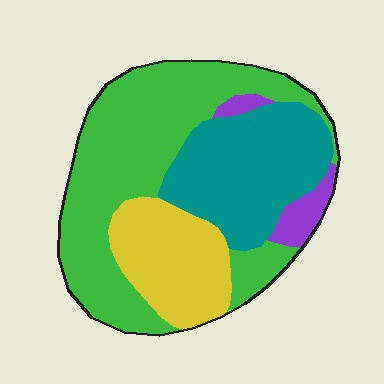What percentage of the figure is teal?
Teal takes up between a sixth and a third of the figure.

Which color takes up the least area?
Purple, at roughly 5%.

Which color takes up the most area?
Green, at roughly 45%.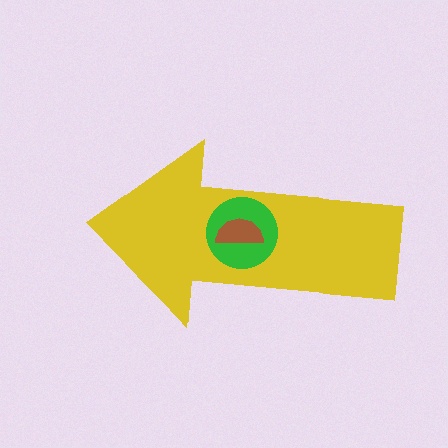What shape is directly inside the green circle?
The brown semicircle.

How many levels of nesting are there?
3.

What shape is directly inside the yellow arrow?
The green circle.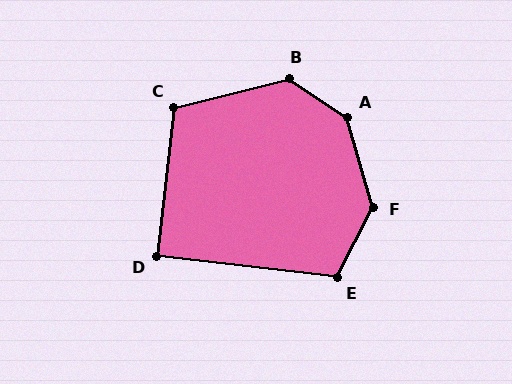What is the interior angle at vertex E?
Approximately 110 degrees (obtuse).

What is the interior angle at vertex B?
Approximately 132 degrees (obtuse).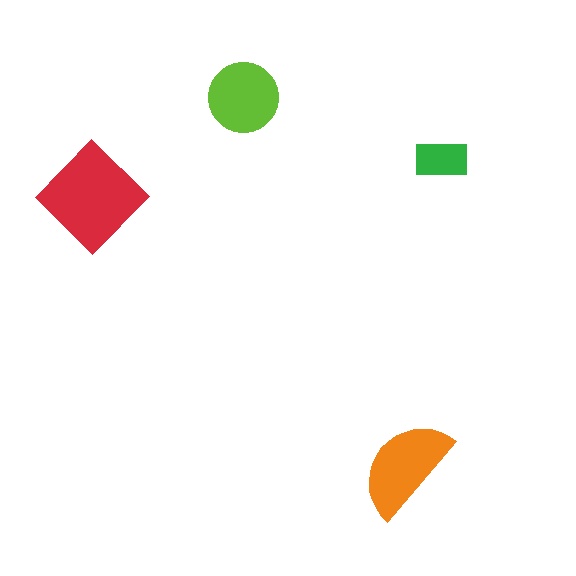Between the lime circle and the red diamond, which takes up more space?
The red diamond.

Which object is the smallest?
The green rectangle.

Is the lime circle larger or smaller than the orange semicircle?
Smaller.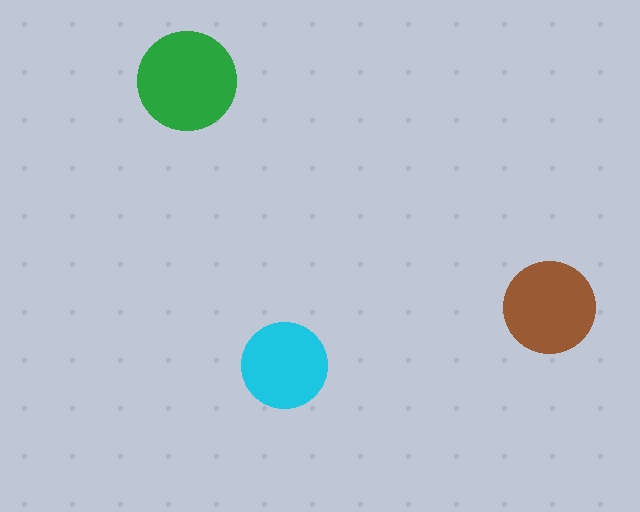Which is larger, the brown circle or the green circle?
The green one.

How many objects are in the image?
There are 3 objects in the image.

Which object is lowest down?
The cyan circle is bottommost.